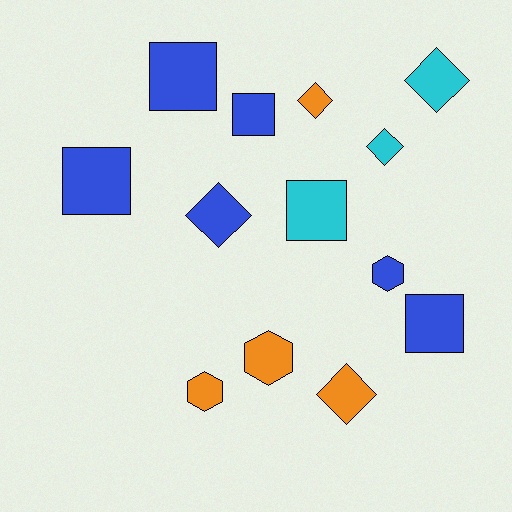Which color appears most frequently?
Blue, with 6 objects.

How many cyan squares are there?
There is 1 cyan square.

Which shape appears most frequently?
Diamond, with 5 objects.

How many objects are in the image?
There are 13 objects.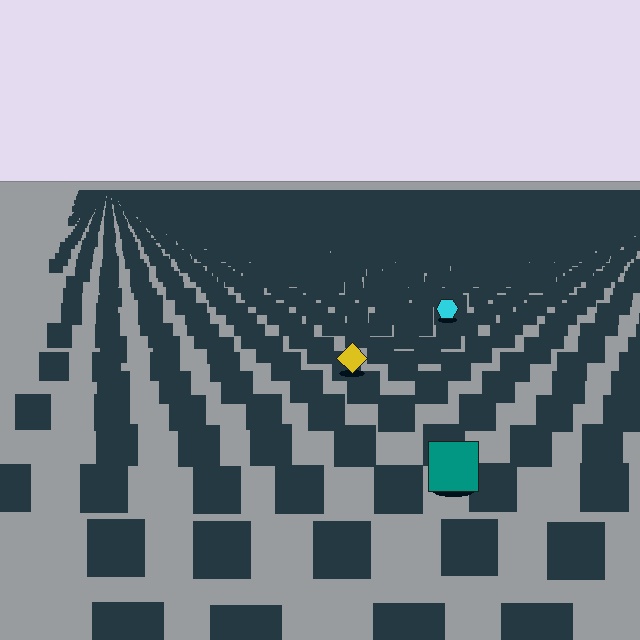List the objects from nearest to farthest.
From nearest to farthest: the teal square, the yellow diamond, the cyan hexagon.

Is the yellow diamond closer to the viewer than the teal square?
No. The teal square is closer — you can tell from the texture gradient: the ground texture is coarser near it.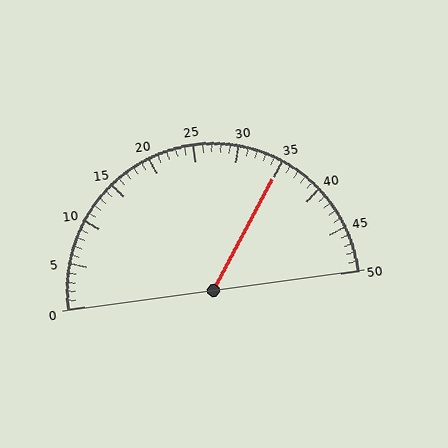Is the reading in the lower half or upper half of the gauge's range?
The reading is in the upper half of the range (0 to 50).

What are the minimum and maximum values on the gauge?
The gauge ranges from 0 to 50.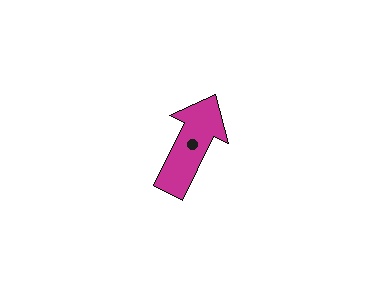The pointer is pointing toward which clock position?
Roughly 1 o'clock.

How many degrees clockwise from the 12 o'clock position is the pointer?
Approximately 26 degrees.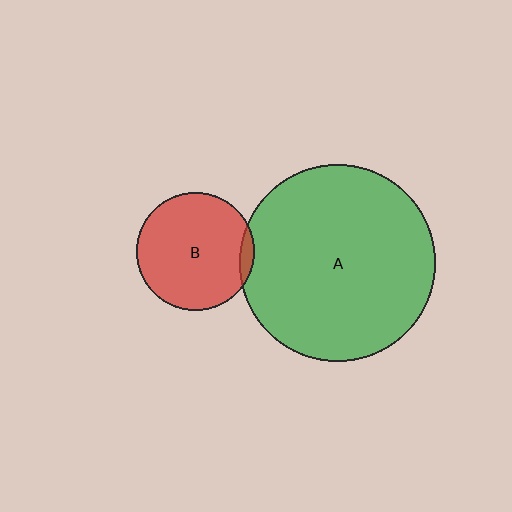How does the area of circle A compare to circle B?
Approximately 2.8 times.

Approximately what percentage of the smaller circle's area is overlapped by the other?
Approximately 5%.